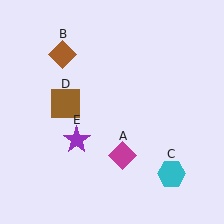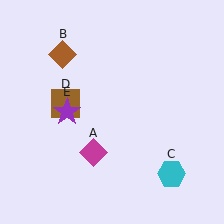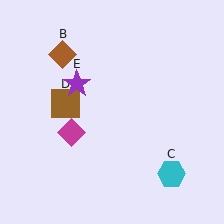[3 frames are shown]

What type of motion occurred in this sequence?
The magenta diamond (object A), purple star (object E) rotated clockwise around the center of the scene.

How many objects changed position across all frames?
2 objects changed position: magenta diamond (object A), purple star (object E).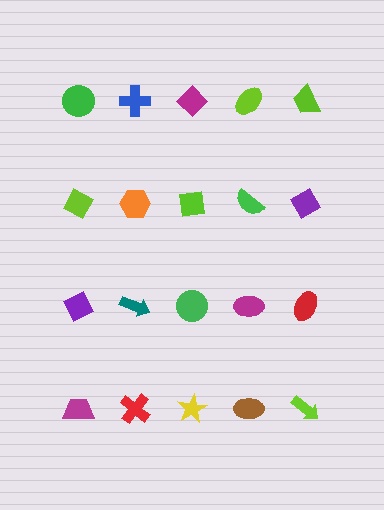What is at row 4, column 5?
A lime arrow.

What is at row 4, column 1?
A magenta trapezoid.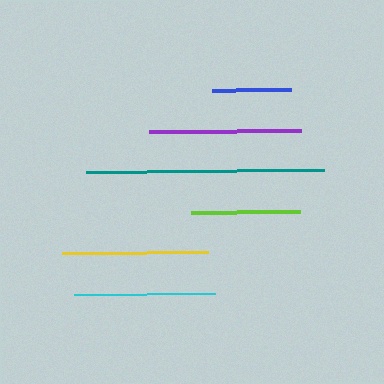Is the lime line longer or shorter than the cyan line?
The cyan line is longer than the lime line.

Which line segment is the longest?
The teal line is the longest at approximately 238 pixels.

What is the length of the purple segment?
The purple segment is approximately 152 pixels long.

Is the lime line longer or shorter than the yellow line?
The yellow line is longer than the lime line.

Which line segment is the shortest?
The blue line is the shortest at approximately 79 pixels.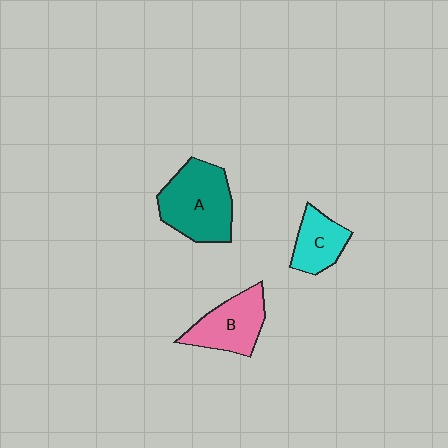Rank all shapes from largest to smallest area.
From largest to smallest: A (teal), B (pink), C (cyan).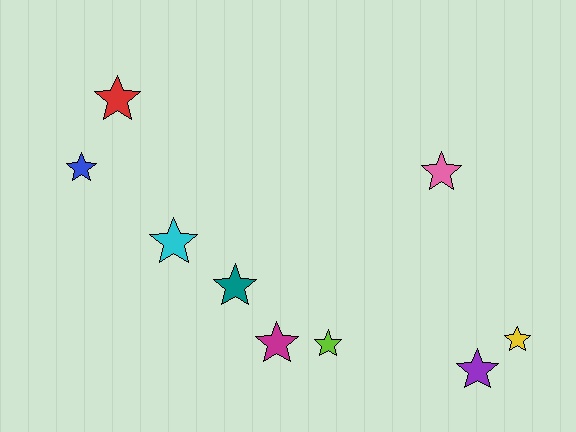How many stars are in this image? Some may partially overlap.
There are 9 stars.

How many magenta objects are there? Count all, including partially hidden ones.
There is 1 magenta object.